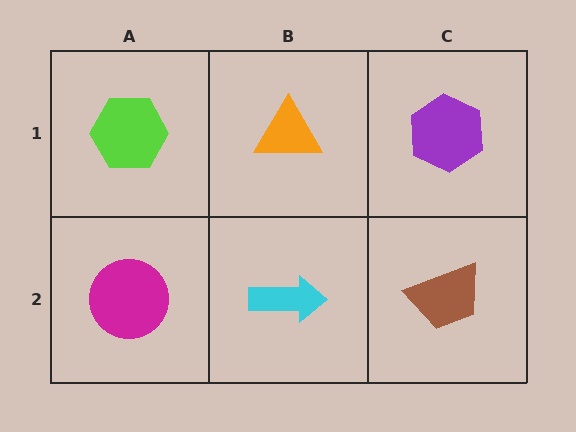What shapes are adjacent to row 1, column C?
A brown trapezoid (row 2, column C), an orange triangle (row 1, column B).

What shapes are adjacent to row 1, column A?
A magenta circle (row 2, column A), an orange triangle (row 1, column B).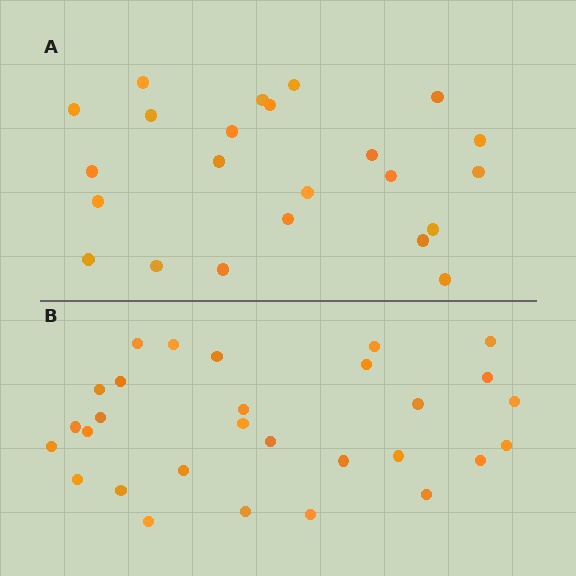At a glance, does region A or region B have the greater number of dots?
Region B (the bottom region) has more dots.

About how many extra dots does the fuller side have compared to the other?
Region B has about 6 more dots than region A.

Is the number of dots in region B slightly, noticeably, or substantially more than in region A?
Region B has noticeably more, but not dramatically so. The ratio is roughly 1.3 to 1.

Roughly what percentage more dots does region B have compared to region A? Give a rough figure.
About 25% more.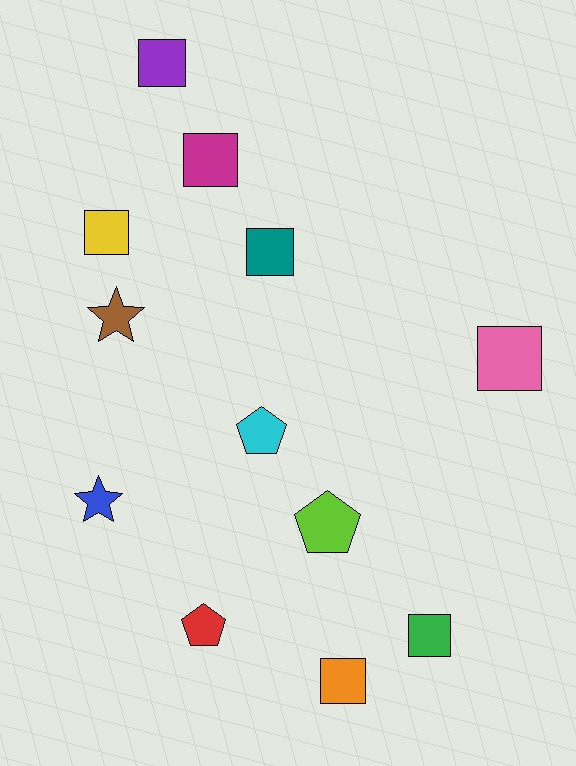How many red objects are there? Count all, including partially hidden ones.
There is 1 red object.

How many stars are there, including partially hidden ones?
There are 2 stars.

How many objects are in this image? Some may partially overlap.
There are 12 objects.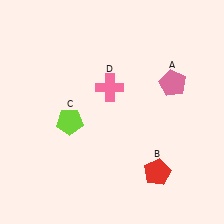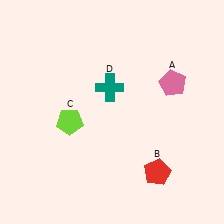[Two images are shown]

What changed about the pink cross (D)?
In Image 1, D is pink. In Image 2, it changed to teal.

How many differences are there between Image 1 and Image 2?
There is 1 difference between the two images.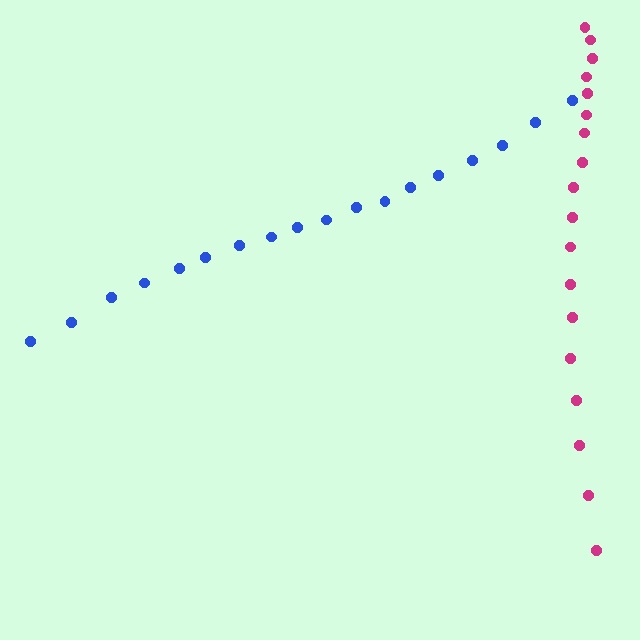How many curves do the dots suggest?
There are 2 distinct paths.